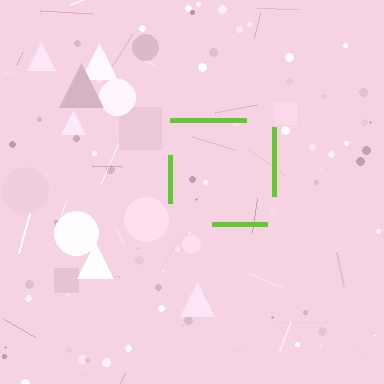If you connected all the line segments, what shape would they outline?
They would outline a square.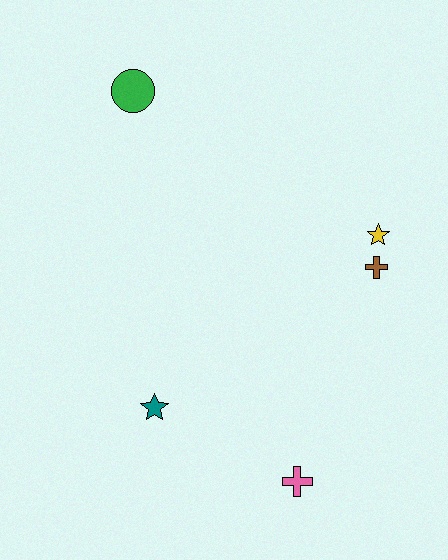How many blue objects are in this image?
There are no blue objects.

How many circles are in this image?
There is 1 circle.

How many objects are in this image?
There are 5 objects.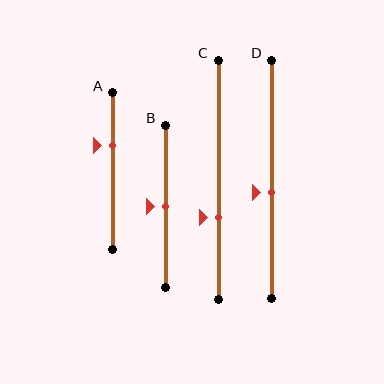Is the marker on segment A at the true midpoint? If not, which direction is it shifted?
No, the marker on segment A is shifted upward by about 16% of the segment length.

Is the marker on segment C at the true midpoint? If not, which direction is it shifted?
No, the marker on segment C is shifted downward by about 16% of the segment length.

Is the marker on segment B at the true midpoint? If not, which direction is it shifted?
Yes, the marker on segment B is at the true midpoint.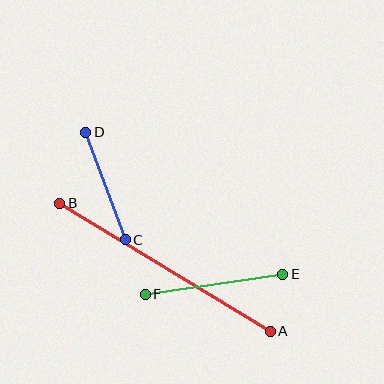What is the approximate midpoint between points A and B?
The midpoint is at approximately (165, 267) pixels.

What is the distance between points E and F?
The distance is approximately 139 pixels.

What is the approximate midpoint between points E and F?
The midpoint is at approximately (214, 284) pixels.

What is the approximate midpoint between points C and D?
The midpoint is at approximately (105, 186) pixels.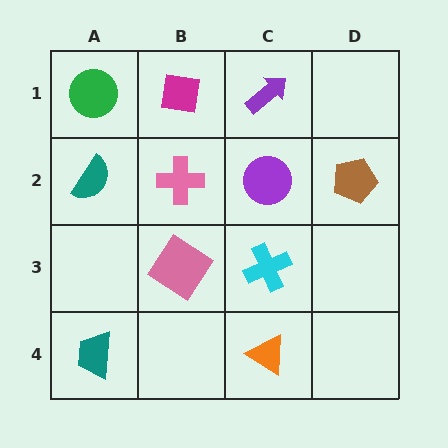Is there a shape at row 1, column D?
No, that cell is empty.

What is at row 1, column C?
A purple arrow.